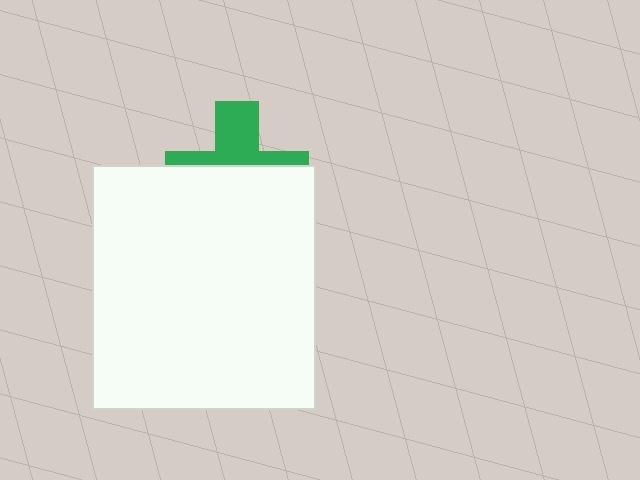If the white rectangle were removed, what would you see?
You would see the complete green cross.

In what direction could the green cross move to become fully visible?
The green cross could move up. That would shift it out from behind the white rectangle entirely.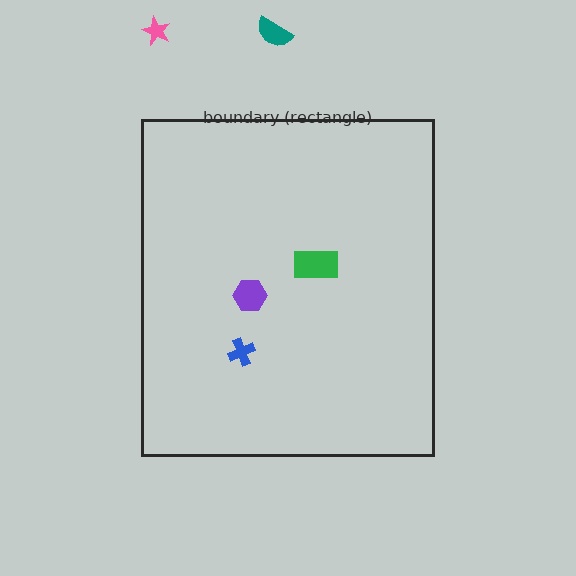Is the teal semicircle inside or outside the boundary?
Outside.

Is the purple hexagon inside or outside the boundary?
Inside.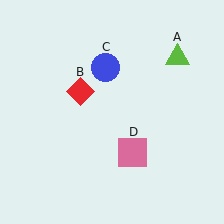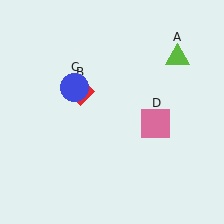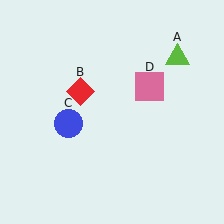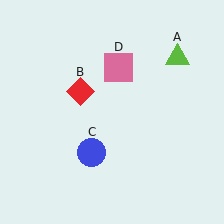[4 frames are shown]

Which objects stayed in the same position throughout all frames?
Lime triangle (object A) and red diamond (object B) remained stationary.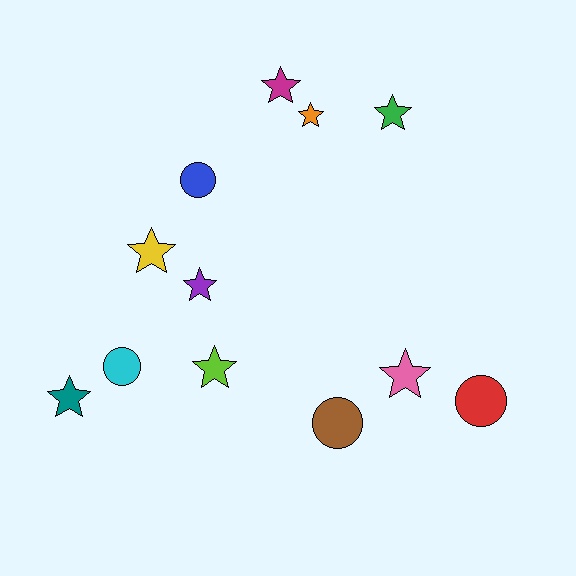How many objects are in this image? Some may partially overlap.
There are 12 objects.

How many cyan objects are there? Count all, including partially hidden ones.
There is 1 cyan object.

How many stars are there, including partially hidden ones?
There are 8 stars.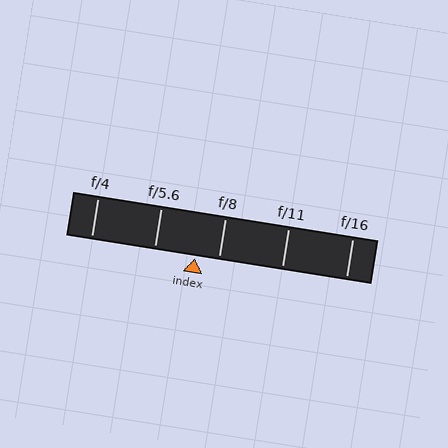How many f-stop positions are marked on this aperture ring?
There are 5 f-stop positions marked.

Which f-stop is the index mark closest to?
The index mark is closest to f/8.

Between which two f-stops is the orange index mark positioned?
The index mark is between f/5.6 and f/8.